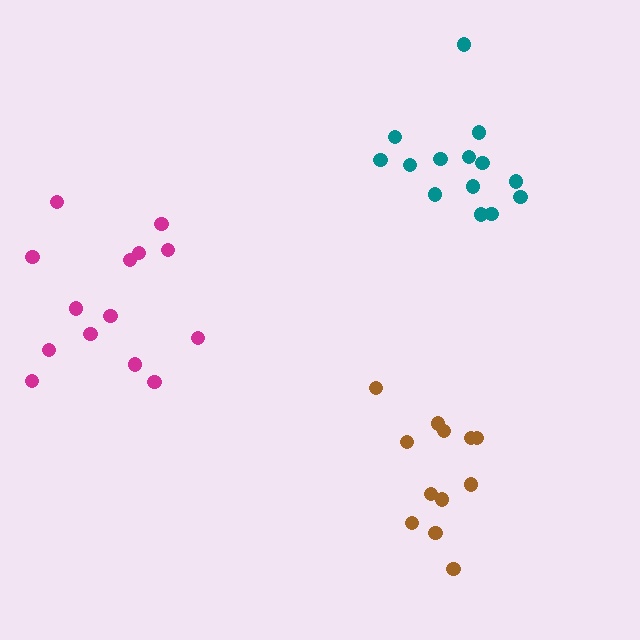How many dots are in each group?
Group 1: 12 dots, Group 2: 14 dots, Group 3: 14 dots (40 total).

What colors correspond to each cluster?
The clusters are colored: brown, magenta, teal.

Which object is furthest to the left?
The magenta cluster is leftmost.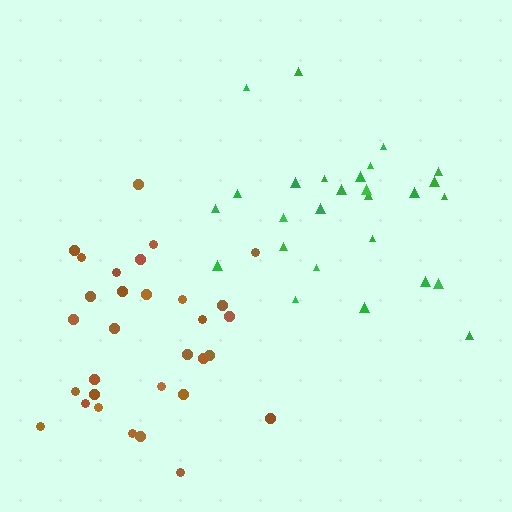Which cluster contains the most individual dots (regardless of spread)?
Brown (31).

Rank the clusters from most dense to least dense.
brown, green.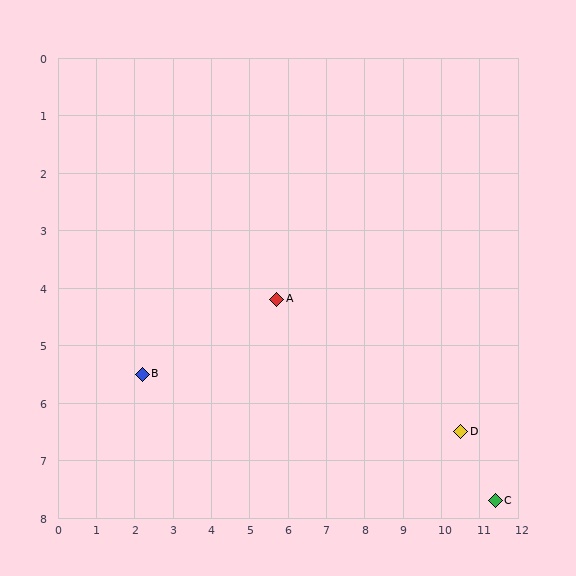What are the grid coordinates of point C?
Point C is at approximately (11.4, 7.7).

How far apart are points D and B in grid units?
Points D and B are about 8.4 grid units apart.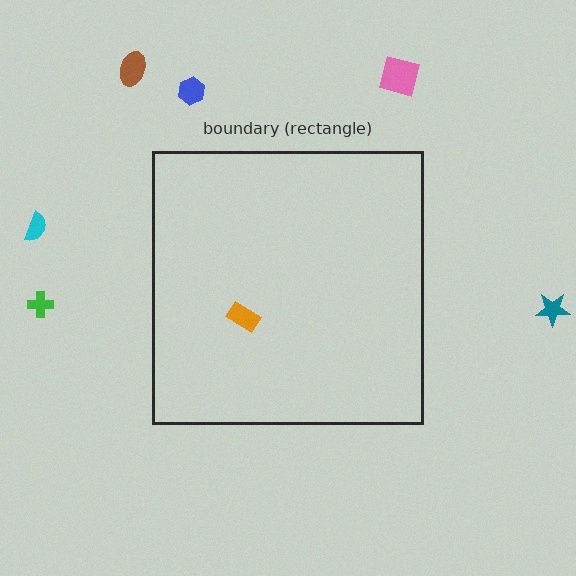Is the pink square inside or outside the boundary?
Outside.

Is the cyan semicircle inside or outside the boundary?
Outside.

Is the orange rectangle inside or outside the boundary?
Inside.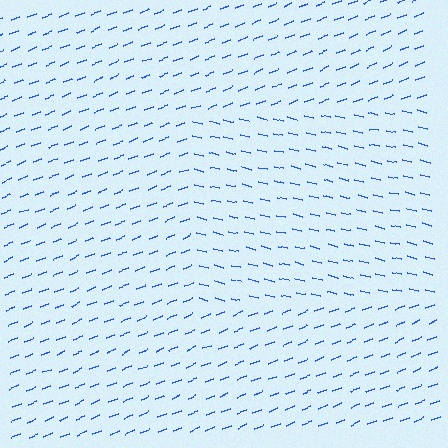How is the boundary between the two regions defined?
The boundary is defined purely by a change in line orientation (approximately 35 degrees difference). All lines are the same color and thickness.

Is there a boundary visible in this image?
Yes, there is a texture boundary formed by a change in line orientation.